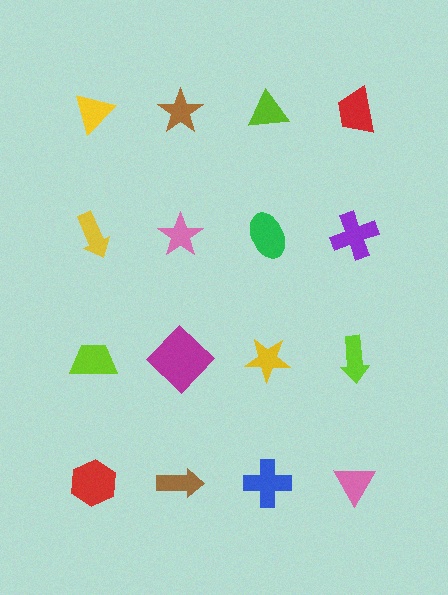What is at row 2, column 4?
A purple cross.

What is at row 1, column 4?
A red trapezoid.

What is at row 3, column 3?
A yellow star.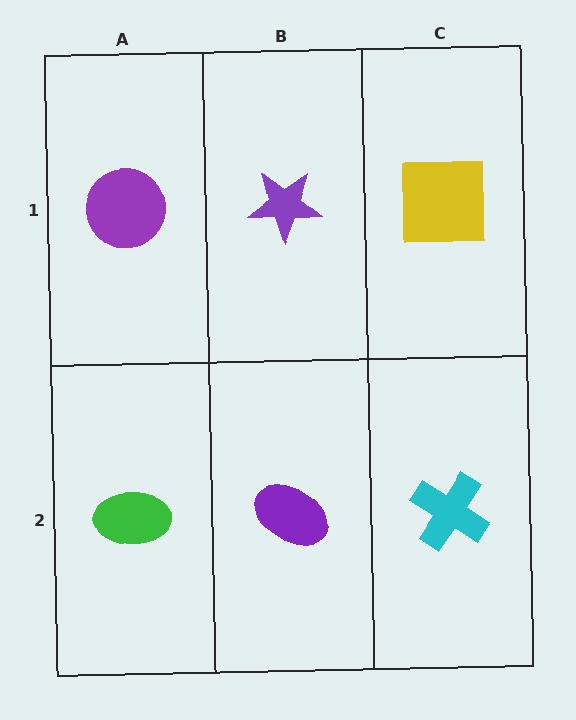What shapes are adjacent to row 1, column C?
A cyan cross (row 2, column C), a purple star (row 1, column B).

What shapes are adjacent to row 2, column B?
A purple star (row 1, column B), a green ellipse (row 2, column A), a cyan cross (row 2, column C).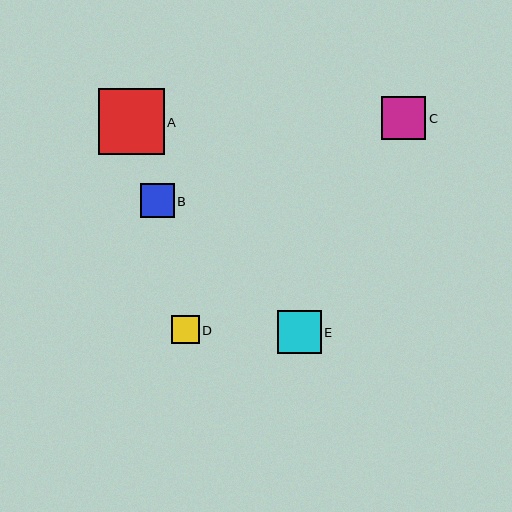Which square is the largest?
Square A is the largest with a size of approximately 66 pixels.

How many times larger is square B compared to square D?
Square B is approximately 1.2 times the size of square D.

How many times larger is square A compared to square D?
Square A is approximately 2.4 times the size of square D.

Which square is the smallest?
Square D is the smallest with a size of approximately 28 pixels.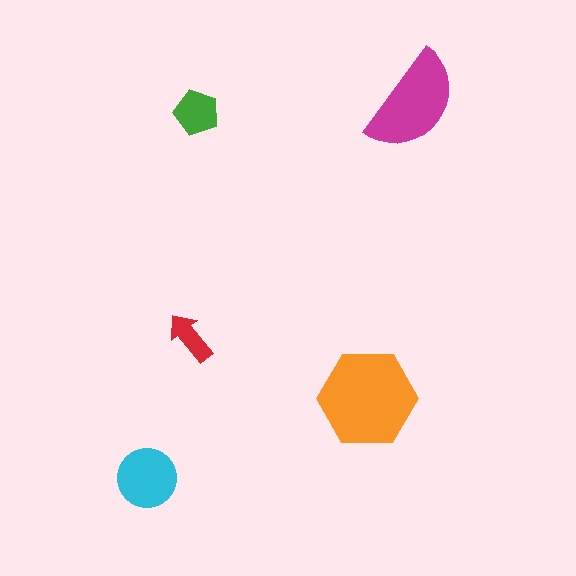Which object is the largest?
The orange hexagon.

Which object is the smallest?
The red arrow.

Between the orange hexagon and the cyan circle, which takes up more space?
The orange hexagon.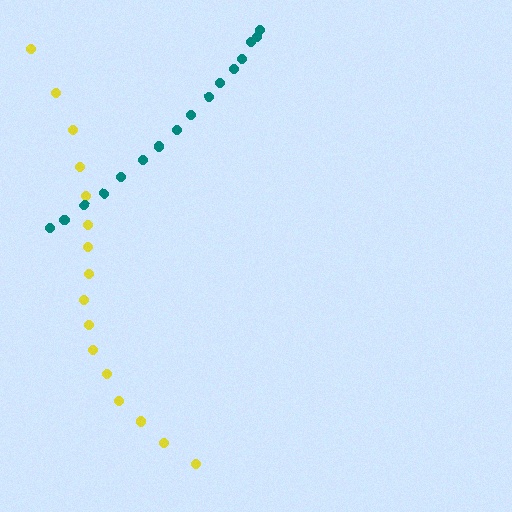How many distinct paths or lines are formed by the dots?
There are 2 distinct paths.